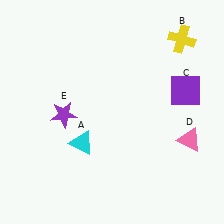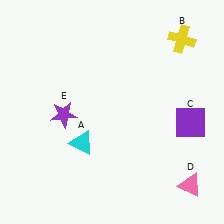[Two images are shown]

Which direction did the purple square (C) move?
The purple square (C) moved down.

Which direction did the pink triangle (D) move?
The pink triangle (D) moved down.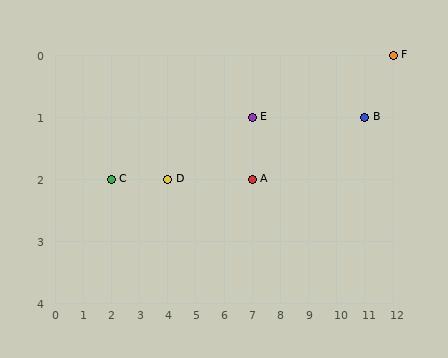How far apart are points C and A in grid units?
Points C and A are 5 columns apart.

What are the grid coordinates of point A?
Point A is at grid coordinates (7, 2).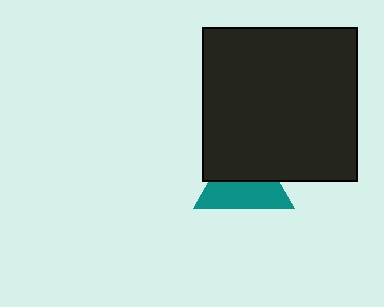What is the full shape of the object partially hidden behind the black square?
The partially hidden object is a teal triangle.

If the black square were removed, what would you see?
You would see the complete teal triangle.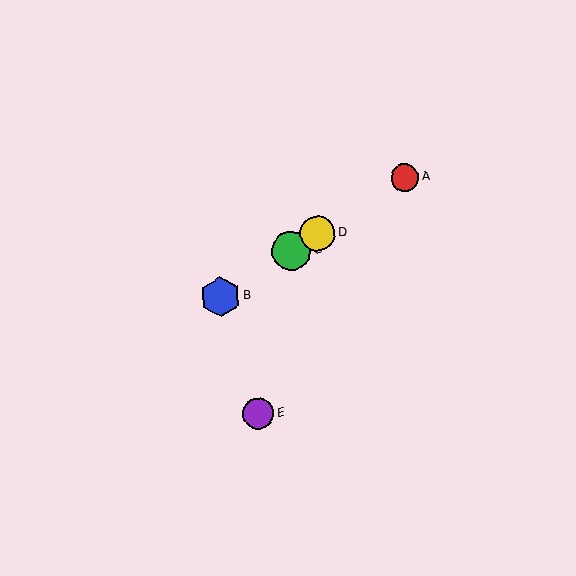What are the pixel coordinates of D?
Object D is at (318, 234).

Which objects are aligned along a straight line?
Objects A, B, C, D are aligned along a straight line.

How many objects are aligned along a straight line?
4 objects (A, B, C, D) are aligned along a straight line.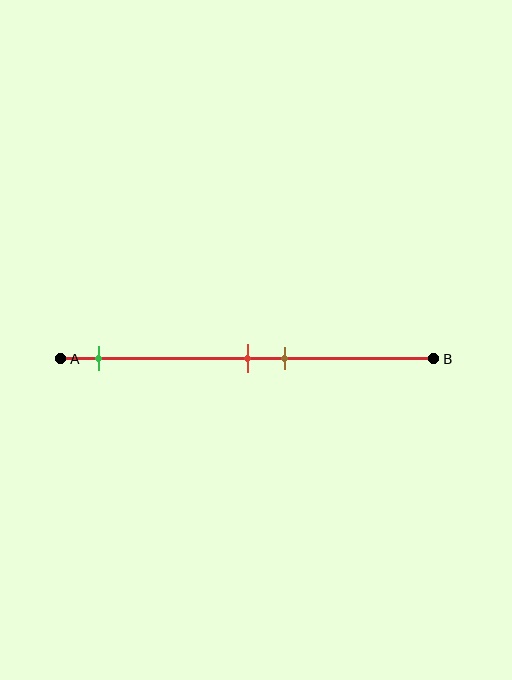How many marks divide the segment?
There are 3 marks dividing the segment.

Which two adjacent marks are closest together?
The red and brown marks are the closest adjacent pair.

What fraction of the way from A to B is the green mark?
The green mark is approximately 10% (0.1) of the way from A to B.